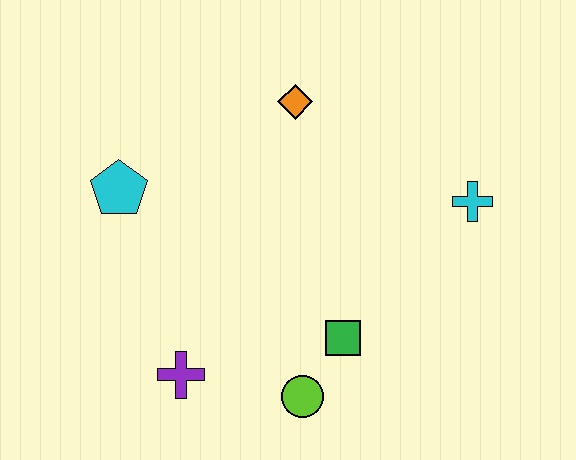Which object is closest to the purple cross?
The lime circle is closest to the purple cross.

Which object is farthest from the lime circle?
The orange diamond is farthest from the lime circle.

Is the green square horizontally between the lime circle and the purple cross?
No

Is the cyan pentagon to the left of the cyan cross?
Yes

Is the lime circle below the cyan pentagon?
Yes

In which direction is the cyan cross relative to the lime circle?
The cyan cross is above the lime circle.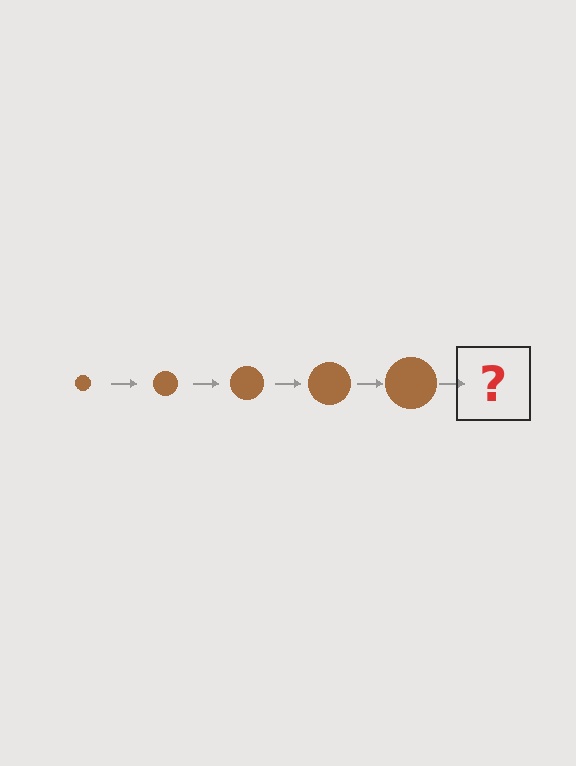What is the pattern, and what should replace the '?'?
The pattern is that the circle gets progressively larger each step. The '?' should be a brown circle, larger than the previous one.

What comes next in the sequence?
The next element should be a brown circle, larger than the previous one.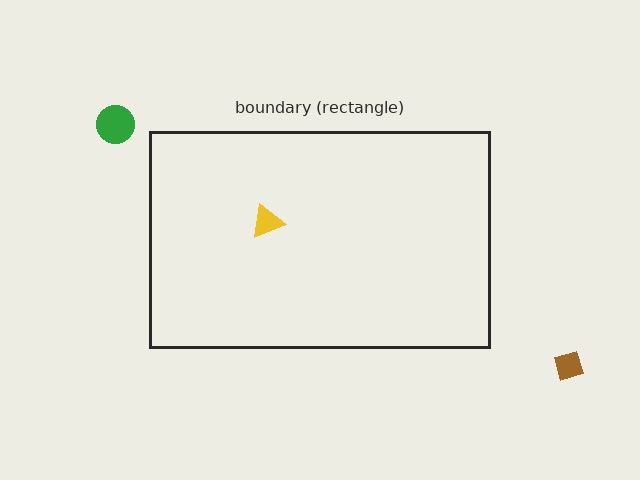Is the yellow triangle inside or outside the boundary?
Inside.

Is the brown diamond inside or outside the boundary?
Outside.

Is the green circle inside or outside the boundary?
Outside.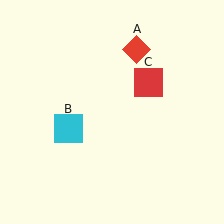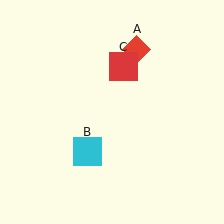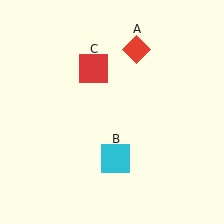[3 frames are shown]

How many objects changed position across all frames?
2 objects changed position: cyan square (object B), red square (object C).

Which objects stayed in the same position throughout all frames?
Red diamond (object A) remained stationary.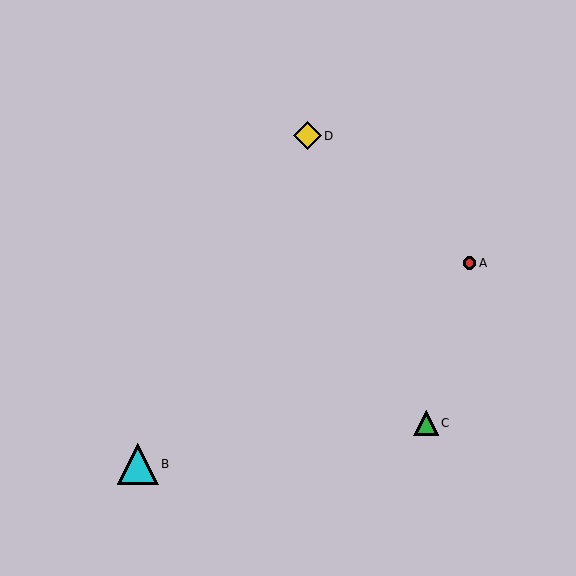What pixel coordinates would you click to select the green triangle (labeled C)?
Click at (426, 423) to select the green triangle C.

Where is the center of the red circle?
The center of the red circle is at (470, 263).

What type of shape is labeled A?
Shape A is a red circle.